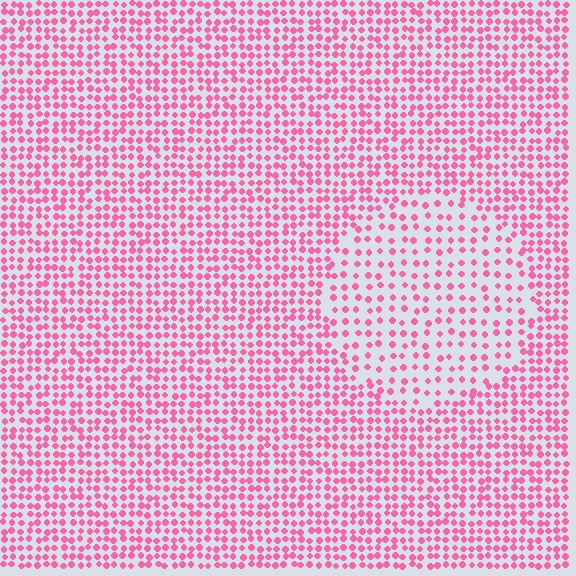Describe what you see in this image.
The image contains small pink elements arranged at two different densities. A circle-shaped region is visible where the elements are less densely packed than the surrounding area.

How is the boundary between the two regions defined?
The boundary is defined by a change in element density (approximately 1.9x ratio). All elements are the same color, size, and shape.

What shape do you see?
I see a circle.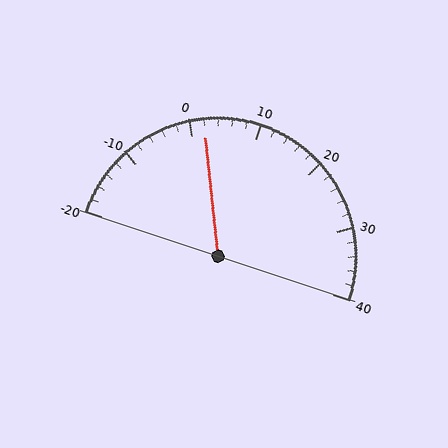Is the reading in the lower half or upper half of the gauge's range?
The reading is in the lower half of the range (-20 to 40).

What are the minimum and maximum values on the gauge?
The gauge ranges from -20 to 40.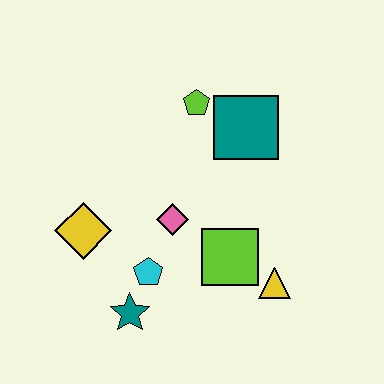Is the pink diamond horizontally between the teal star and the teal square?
Yes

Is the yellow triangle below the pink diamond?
Yes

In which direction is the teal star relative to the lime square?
The teal star is to the left of the lime square.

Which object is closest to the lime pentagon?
The teal square is closest to the lime pentagon.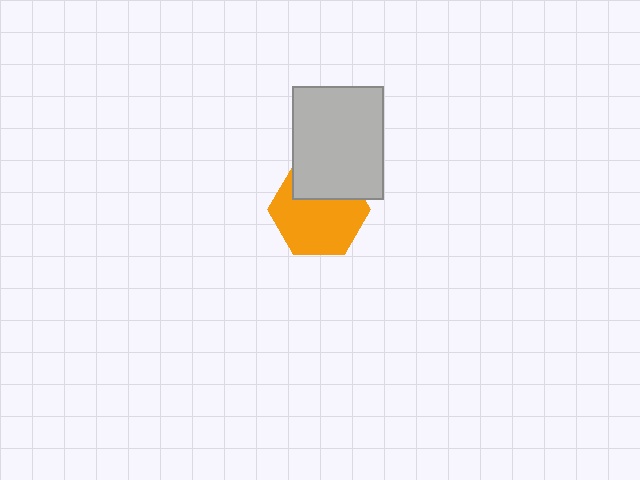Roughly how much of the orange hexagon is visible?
Most of it is visible (roughly 69%).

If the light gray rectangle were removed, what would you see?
You would see the complete orange hexagon.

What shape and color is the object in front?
The object in front is a light gray rectangle.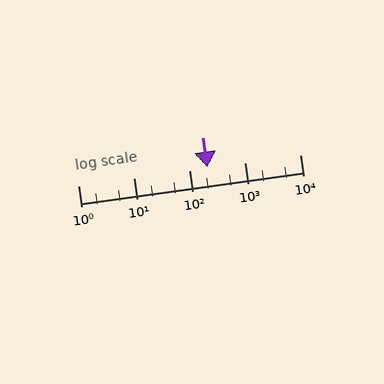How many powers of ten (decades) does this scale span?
The scale spans 4 decades, from 1 to 10000.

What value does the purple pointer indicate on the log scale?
The pointer indicates approximately 210.